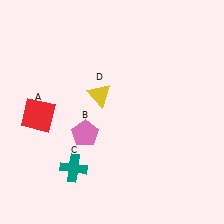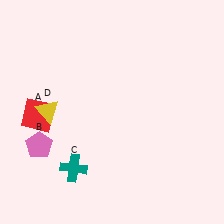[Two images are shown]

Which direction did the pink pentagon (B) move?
The pink pentagon (B) moved left.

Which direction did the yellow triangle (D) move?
The yellow triangle (D) moved left.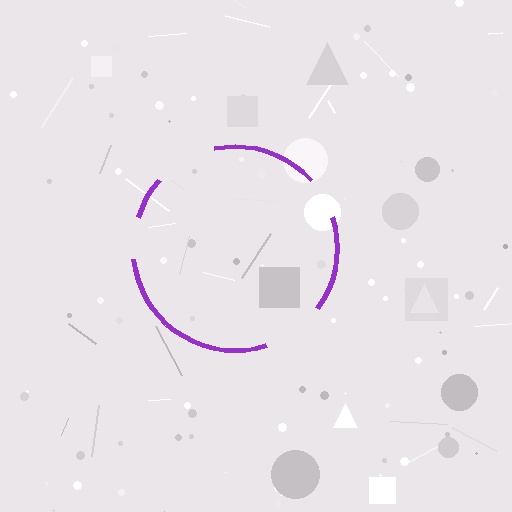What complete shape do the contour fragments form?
The contour fragments form a circle.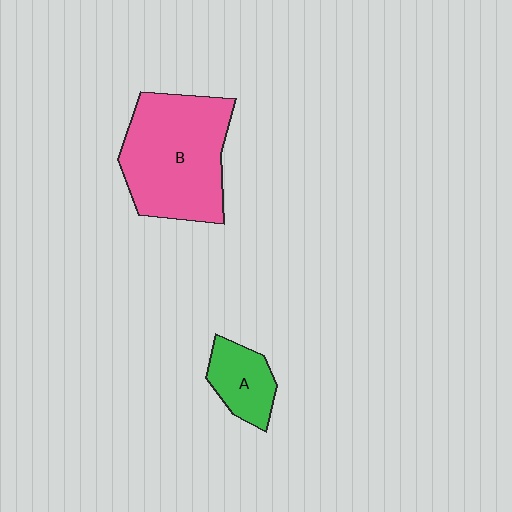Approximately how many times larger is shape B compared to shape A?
Approximately 2.8 times.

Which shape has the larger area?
Shape B (pink).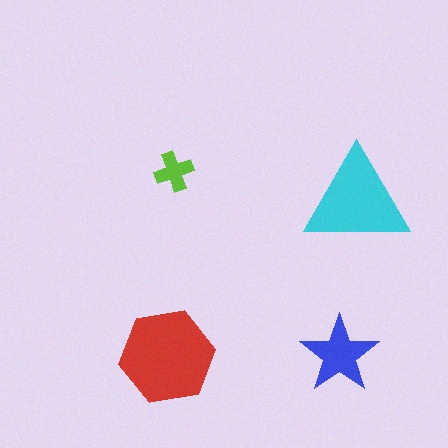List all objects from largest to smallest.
The red hexagon, the cyan triangle, the blue star, the lime cross.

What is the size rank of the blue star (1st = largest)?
3rd.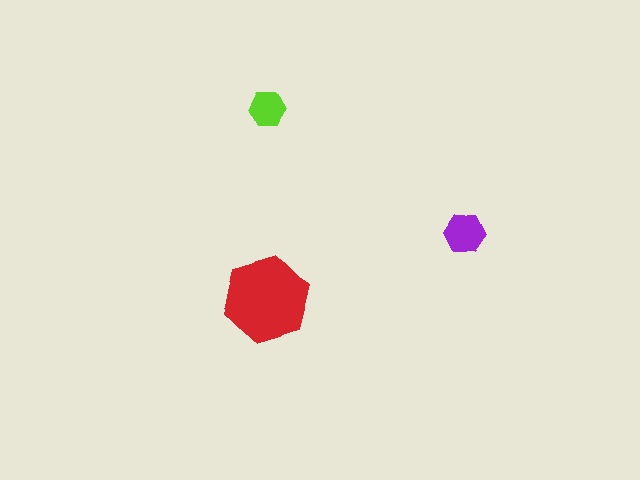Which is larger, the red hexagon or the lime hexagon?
The red one.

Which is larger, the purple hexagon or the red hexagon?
The red one.